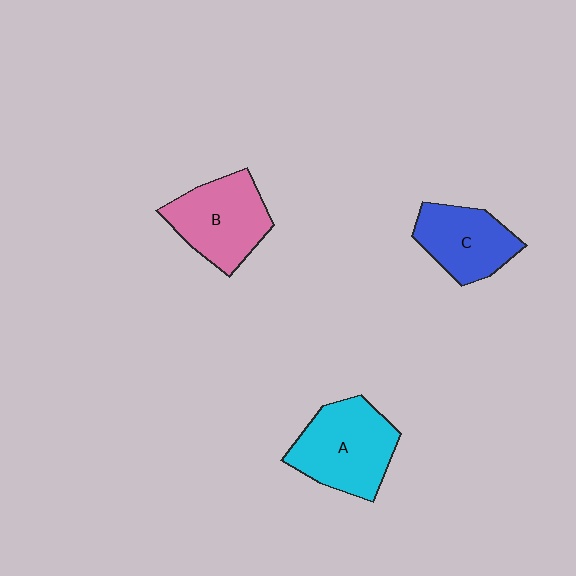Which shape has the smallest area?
Shape C (blue).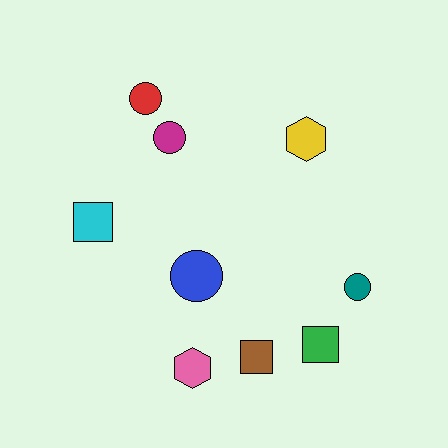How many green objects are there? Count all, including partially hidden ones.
There is 1 green object.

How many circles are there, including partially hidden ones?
There are 4 circles.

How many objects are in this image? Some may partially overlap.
There are 9 objects.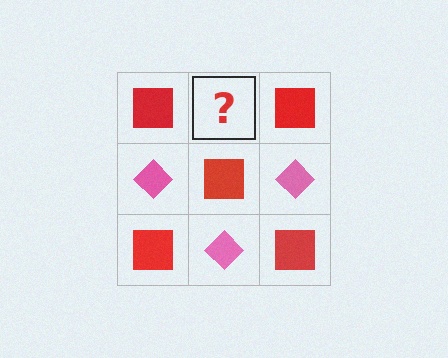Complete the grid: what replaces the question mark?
The question mark should be replaced with a pink diamond.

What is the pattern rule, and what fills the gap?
The rule is that it alternates red square and pink diamond in a checkerboard pattern. The gap should be filled with a pink diamond.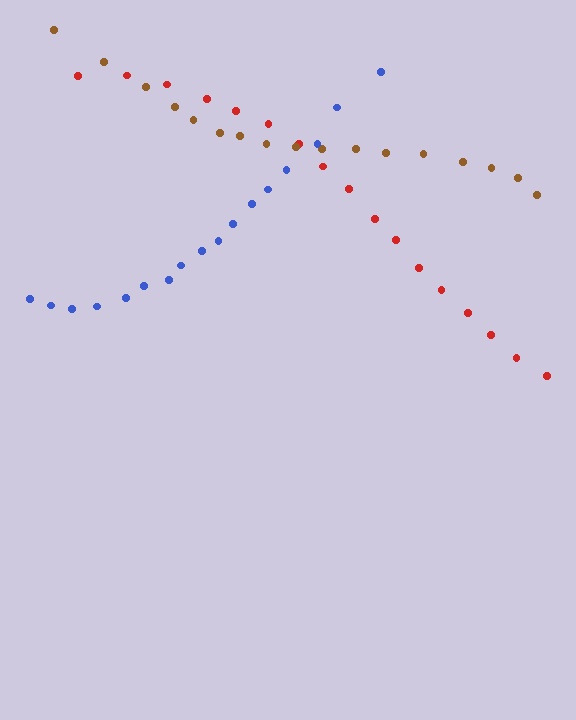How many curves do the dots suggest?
There are 3 distinct paths.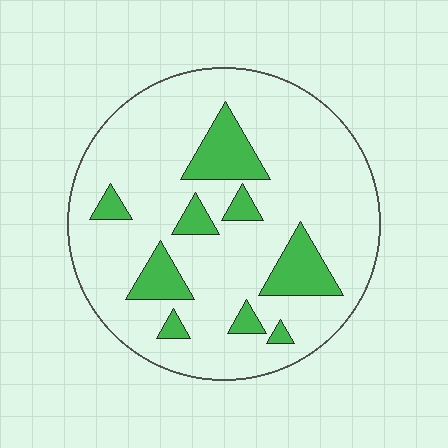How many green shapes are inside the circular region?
9.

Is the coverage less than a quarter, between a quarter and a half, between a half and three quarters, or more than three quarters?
Less than a quarter.